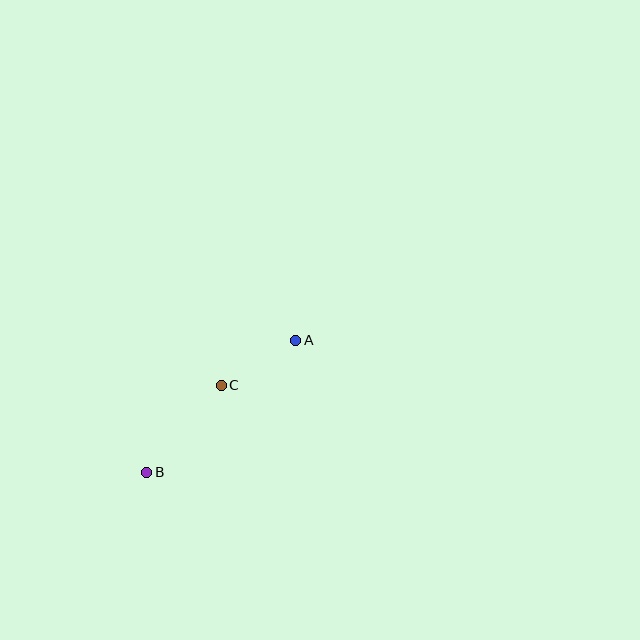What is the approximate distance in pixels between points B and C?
The distance between B and C is approximately 115 pixels.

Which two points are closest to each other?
Points A and C are closest to each other.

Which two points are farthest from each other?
Points A and B are farthest from each other.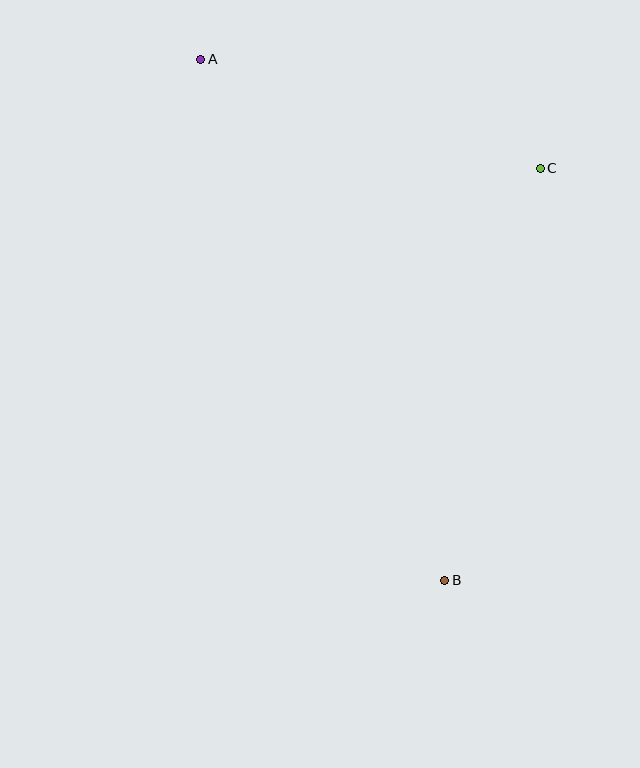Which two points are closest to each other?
Points A and C are closest to each other.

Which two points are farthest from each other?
Points A and B are farthest from each other.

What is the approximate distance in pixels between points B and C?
The distance between B and C is approximately 423 pixels.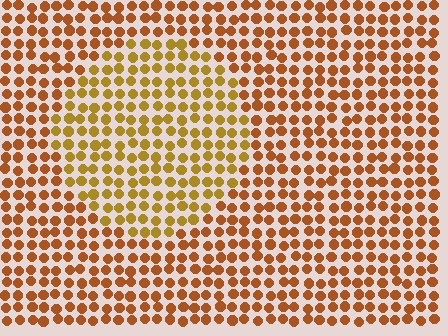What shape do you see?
I see a circle.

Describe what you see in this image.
The image is filled with small brown elements in a uniform arrangement. A circle-shaped region is visible where the elements are tinted to a slightly different hue, forming a subtle color boundary.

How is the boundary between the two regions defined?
The boundary is defined purely by a slight shift in hue (about 25 degrees). Spacing, size, and orientation are identical on both sides.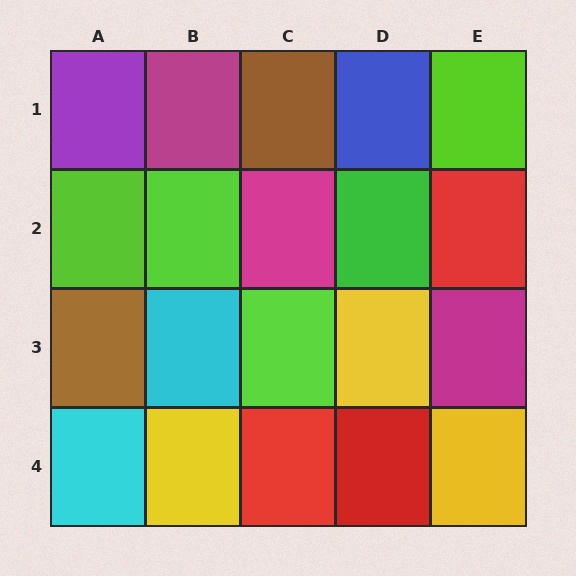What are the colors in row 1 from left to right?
Purple, magenta, brown, blue, lime.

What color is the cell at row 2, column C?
Magenta.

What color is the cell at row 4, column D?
Red.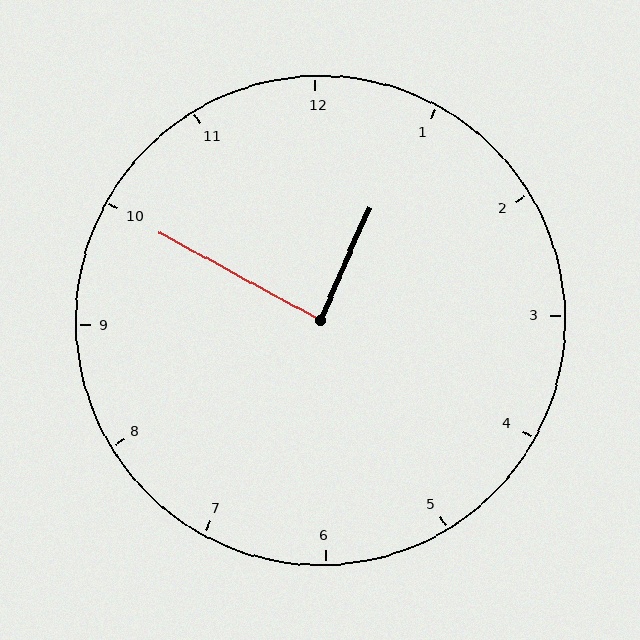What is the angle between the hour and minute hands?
Approximately 85 degrees.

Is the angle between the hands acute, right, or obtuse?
It is right.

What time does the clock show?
12:50.